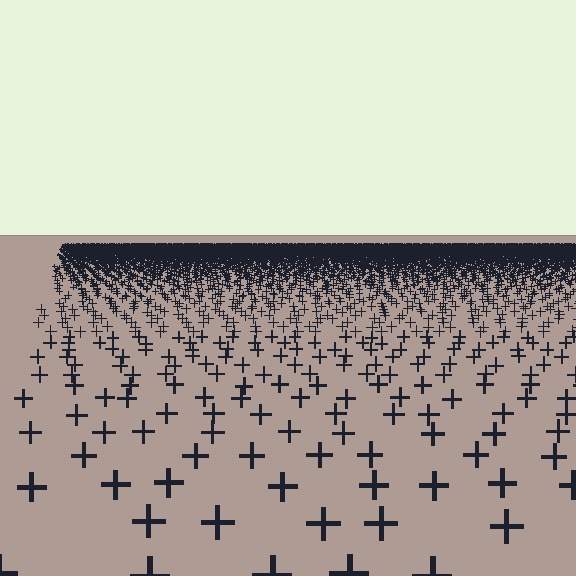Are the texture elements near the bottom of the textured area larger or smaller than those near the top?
Larger. Near the bottom, elements are closer to the viewer and appear at a bigger on-screen size.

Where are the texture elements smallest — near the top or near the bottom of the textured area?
Near the top.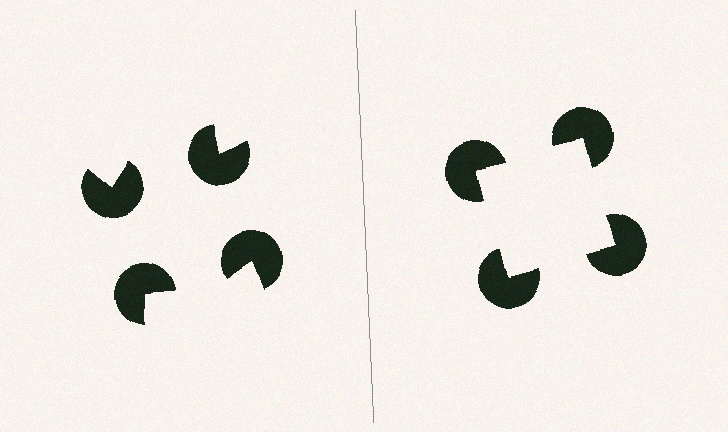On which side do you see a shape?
An illusory square appears on the right side. On the left side the wedge cuts are rotated, so no coherent shape forms.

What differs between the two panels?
The pac-man discs are positioned identically on both sides; only the wedge orientations differ. On the right they align to a square; on the left they are misaligned.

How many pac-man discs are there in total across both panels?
8 — 4 on each side.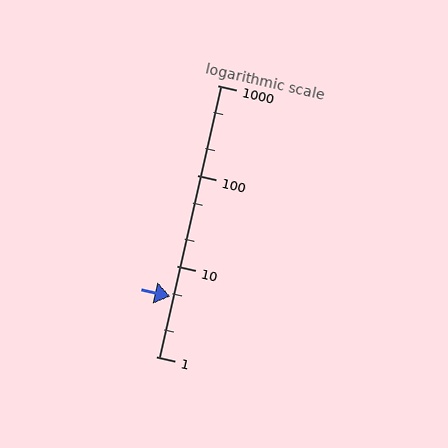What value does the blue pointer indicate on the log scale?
The pointer indicates approximately 4.6.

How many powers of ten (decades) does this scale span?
The scale spans 3 decades, from 1 to 1000.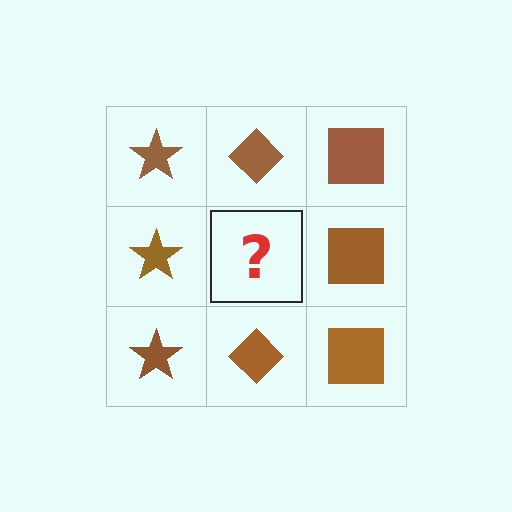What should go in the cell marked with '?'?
The missing cell should contain a brown diamond.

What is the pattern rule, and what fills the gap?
The rule is that each column has a consistent shape. The gap should be filled with a brown diamond.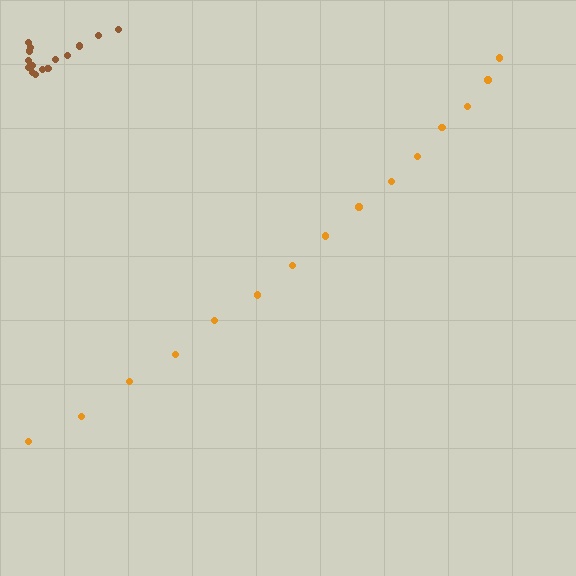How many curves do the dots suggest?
There are 2 distinct paths.